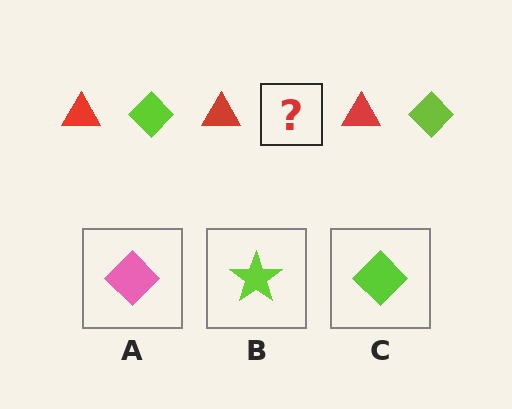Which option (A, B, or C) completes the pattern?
C.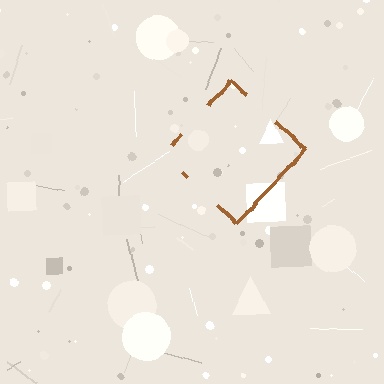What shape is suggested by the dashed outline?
The dashed outline suggests a diamond.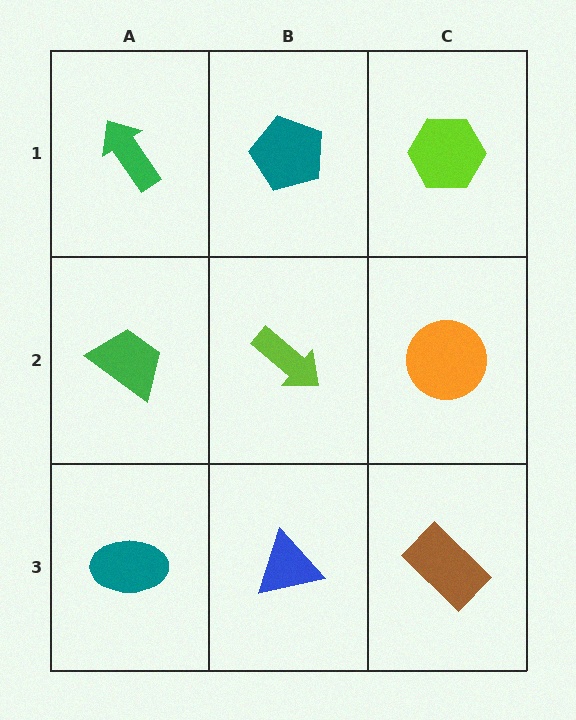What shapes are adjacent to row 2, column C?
A lime hexagon (row 1, column C), a brown rectangle (row 3, column C), a lime arrow (row 2, column B).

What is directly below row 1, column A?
A green trapezoid.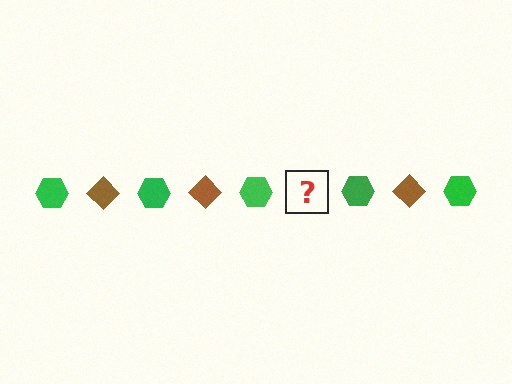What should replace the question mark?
The question mark should be replaced with a brown diamond.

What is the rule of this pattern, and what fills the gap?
The rule is that the pattern alternates between green hexagon and brown diamond. The gap should be filled with a brown diamond.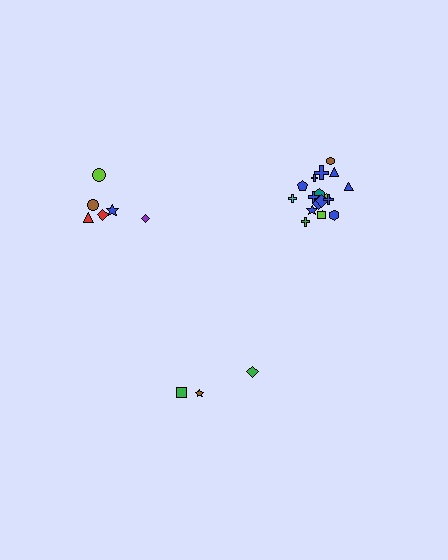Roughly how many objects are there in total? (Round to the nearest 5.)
Roughly 25 objects in total.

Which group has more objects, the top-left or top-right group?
The top-right group.